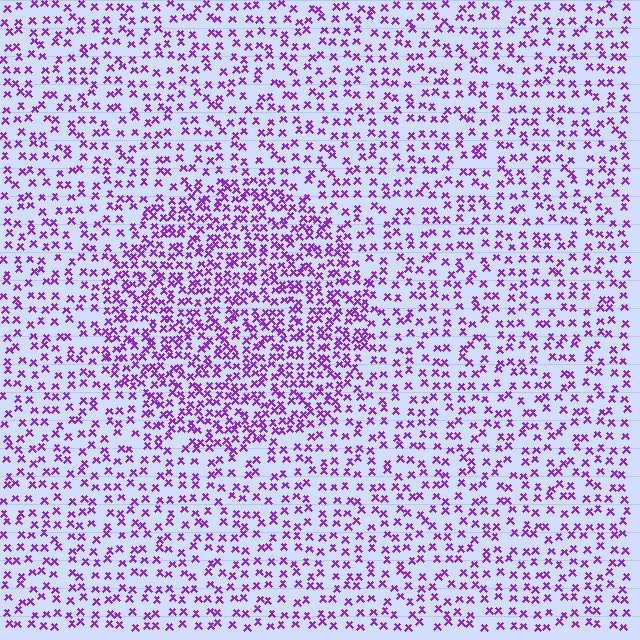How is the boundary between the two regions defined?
The boundary is defined by a change in element density (approximately 1.9x ratio). All elements are the same color, size, and shape.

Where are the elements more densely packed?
The elements are more densely packed inside the circle boundary.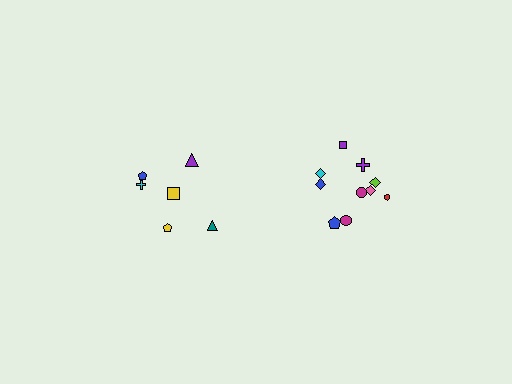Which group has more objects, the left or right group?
The right group.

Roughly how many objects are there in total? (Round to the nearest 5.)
Roughly 15 objects in total.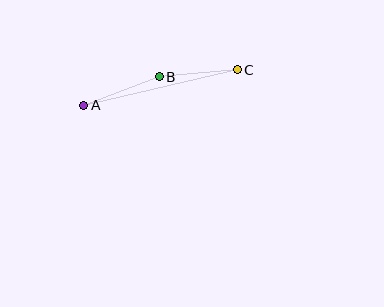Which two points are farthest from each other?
Points A and C are farthest from each other.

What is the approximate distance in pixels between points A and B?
The distance between A and B is approximately 81 pixels.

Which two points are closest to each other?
Points B and C are closest to each other.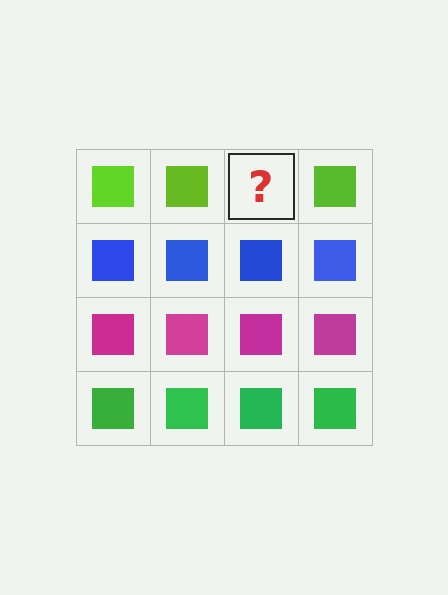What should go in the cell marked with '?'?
The missing cell should contain a lime square.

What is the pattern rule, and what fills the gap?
The rule is that each row has a consistent color. The gap should be filled with a lime square.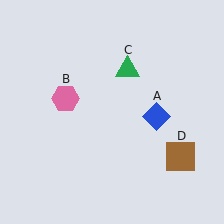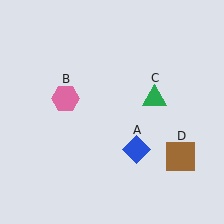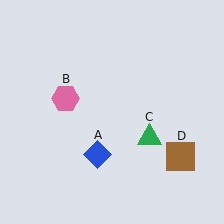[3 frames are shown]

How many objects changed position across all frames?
2 objects changed position: blue diamond (object A), green triangle (object C).